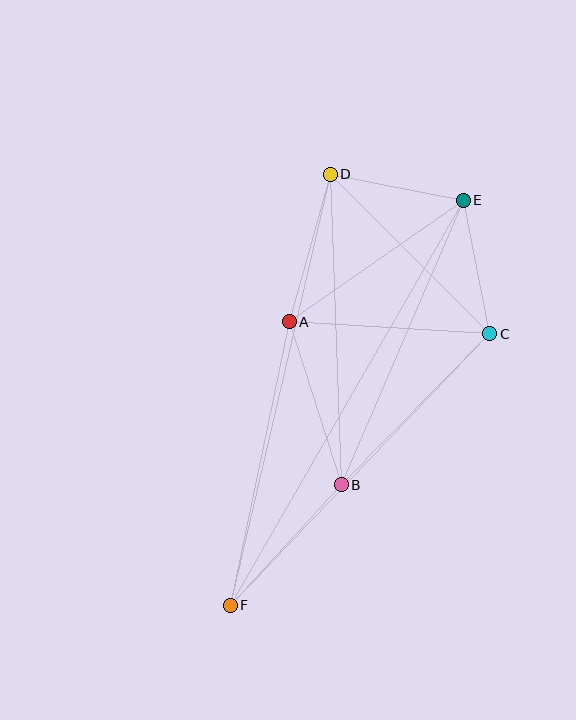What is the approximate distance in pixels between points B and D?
The distance between B and D is approximately 311 pixels.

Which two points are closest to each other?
Points D and E are closest to each other.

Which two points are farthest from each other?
Points E and F are farthest from each other.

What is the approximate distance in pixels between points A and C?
The distance between A and C is approximately 200 pixels.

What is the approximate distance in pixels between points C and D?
The distance between C and D is approximately 225 pixels.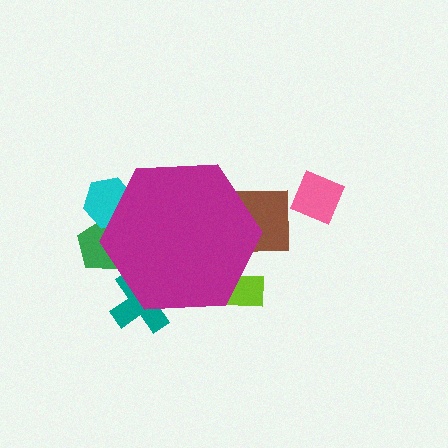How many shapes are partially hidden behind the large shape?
5 shapes are partially hidden.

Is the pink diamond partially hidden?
No, the pink diamond is fully visible.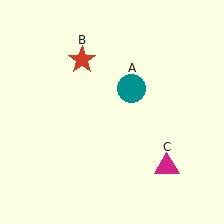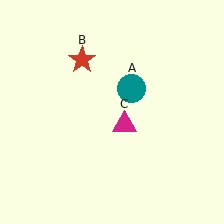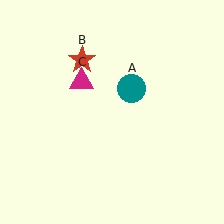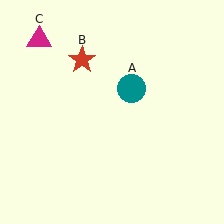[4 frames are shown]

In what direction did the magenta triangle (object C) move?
The magenta triangle (object C) moved up and to the left.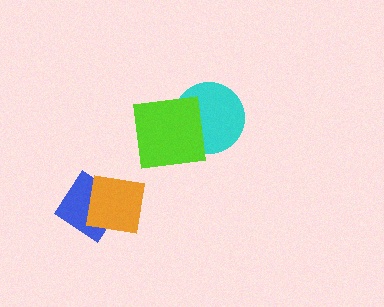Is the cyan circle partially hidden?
Yes, it is partially covered by another shape.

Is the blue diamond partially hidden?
Yes, it is partially covered by another shape.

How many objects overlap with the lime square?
1 object overlaps with the lime square.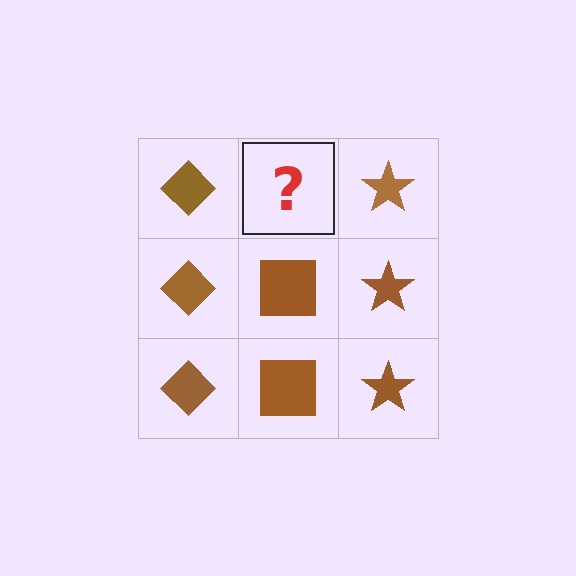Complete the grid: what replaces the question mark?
The question mark should be replaced with a brown square.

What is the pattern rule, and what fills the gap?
The rule is that each column has a consistent shape. The gap should be filled with a brown square.